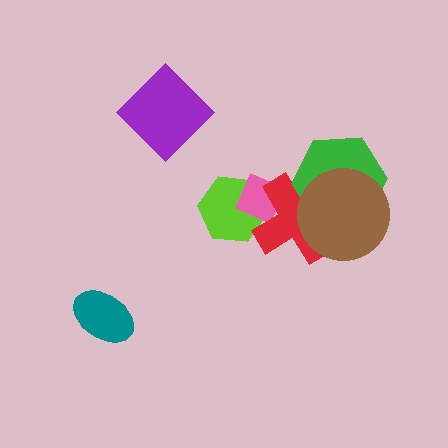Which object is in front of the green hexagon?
The brown circle is in front of the green hexagon.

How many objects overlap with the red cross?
4 objects overlap with the red cross.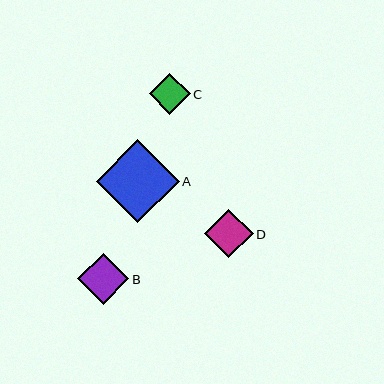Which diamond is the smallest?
Diamond C is the smallest with a size of approximately 41 pixels.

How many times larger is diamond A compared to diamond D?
Diamond A is approximately 1.7 times the size of diamond D.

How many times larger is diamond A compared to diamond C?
Diamond A is approximately 2.0 times the size of diamond C.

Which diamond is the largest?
Diamond A is the largest with a size of approximately 83 pixels.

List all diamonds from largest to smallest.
From largest to smallest: A, B, D, C.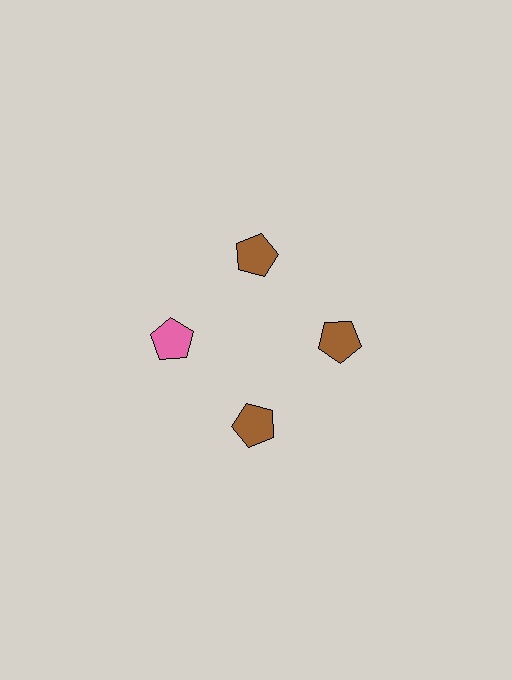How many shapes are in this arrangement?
There are 4 shapes arranged in a ring pattern.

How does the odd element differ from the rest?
It has a different color: pink instead of brown.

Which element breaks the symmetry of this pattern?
The pink pentagon at roughly the 9 o'clock position breaks the symmetry. All other shapes are brown pentagons.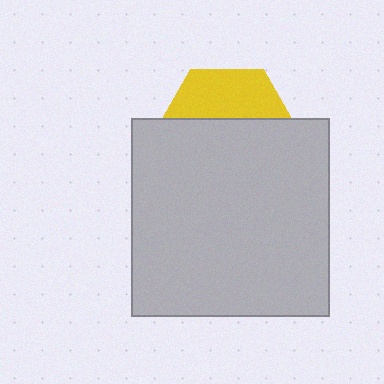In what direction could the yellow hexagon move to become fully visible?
The yellow hexagon could move up. That would shift it out from behind the light gray square entirely.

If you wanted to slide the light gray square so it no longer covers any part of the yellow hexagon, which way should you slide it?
Slide it down — that is the most direct way to separate the two shapes.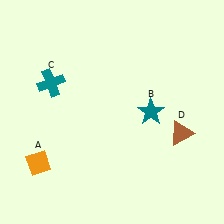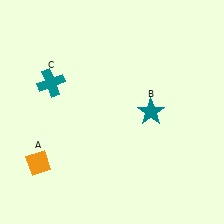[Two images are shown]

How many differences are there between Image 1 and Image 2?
There is 1 difference between the two images.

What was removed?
The brown triangle (D) was removed in Image 2.